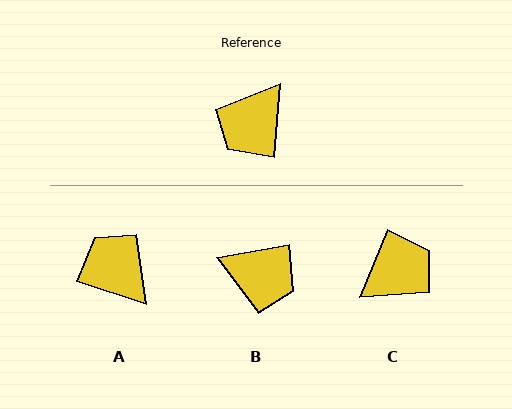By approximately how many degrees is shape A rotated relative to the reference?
Approximately 103 degrees clockwise.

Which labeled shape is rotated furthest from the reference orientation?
C, about 163 degrees away.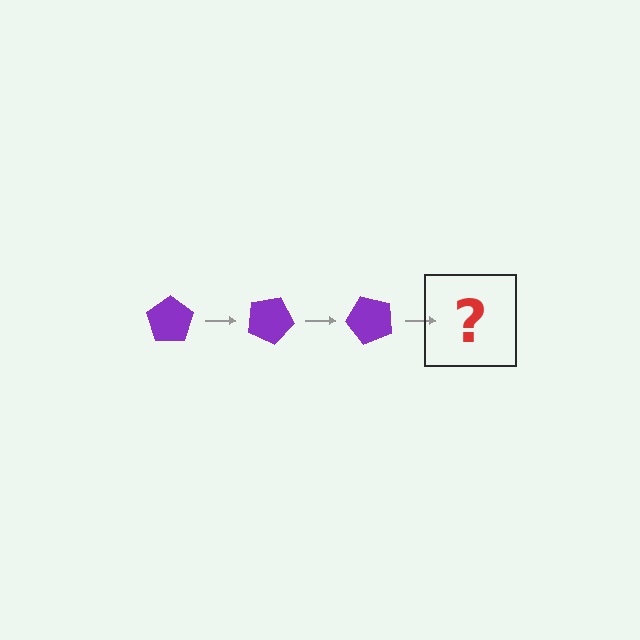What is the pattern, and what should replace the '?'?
The pattern is that the pentagon rotates 25 degrees each step. The '?' should be a purple pentagon rotated 75 degrees.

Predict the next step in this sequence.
The next step is a purple pentagon rotated 75 degrees.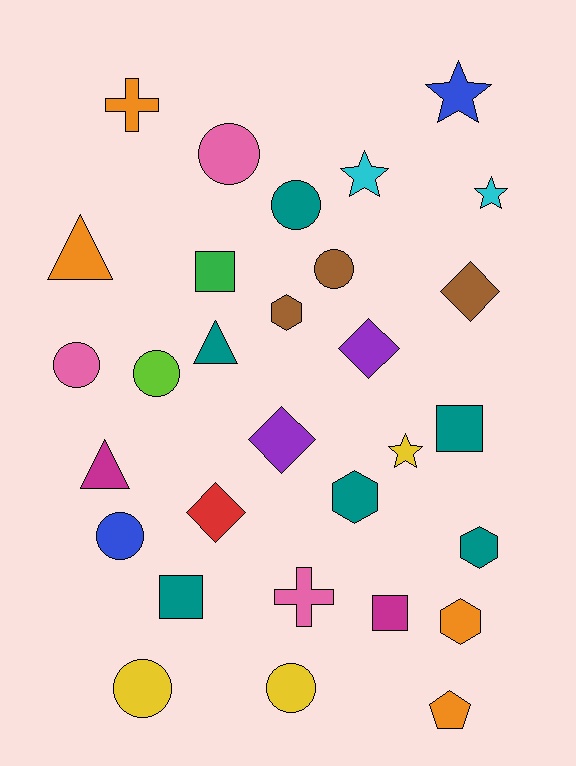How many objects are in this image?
There are 30 objects.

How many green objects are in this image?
There is 1 green object.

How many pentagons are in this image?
There is 1 pentagon.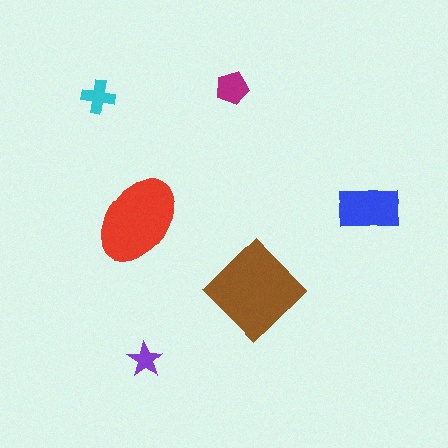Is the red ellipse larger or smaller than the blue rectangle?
Larger.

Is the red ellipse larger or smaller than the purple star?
Larger.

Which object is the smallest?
The purple star.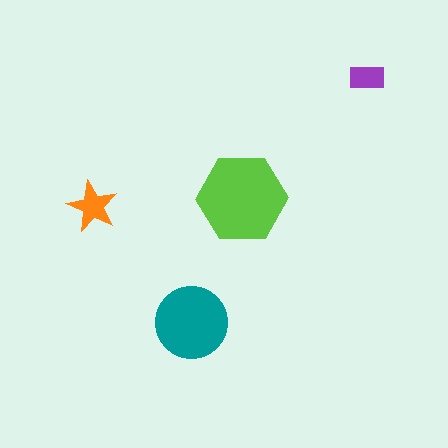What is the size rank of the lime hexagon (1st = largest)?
1st.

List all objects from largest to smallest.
The lime hexagon, the teal circle, the orange star, the purple rectangle.